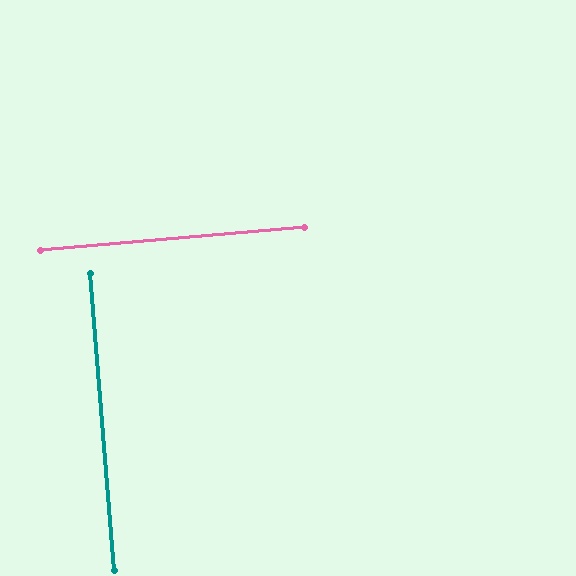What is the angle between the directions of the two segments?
Approximately 90 degrees.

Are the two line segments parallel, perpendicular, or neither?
Perpendicular — they meet at approximately 90°.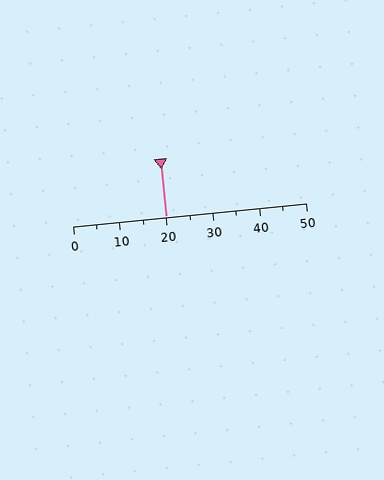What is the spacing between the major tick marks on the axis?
The major ticks are spaced 10 apart.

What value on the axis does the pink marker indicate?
The marker indicates approximately 20.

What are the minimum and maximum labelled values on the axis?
The axis runs from 0 to 50.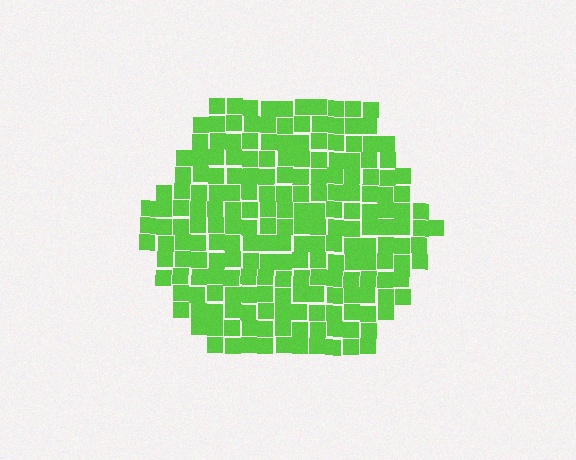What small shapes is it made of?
It is made of small squares.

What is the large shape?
The large shape is a hexagon.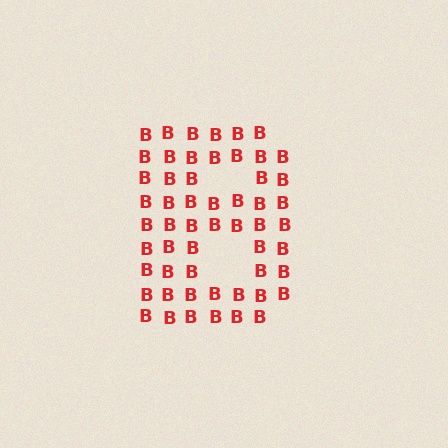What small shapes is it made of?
It is made of small letter B's.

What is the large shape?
The large shape is the letter B.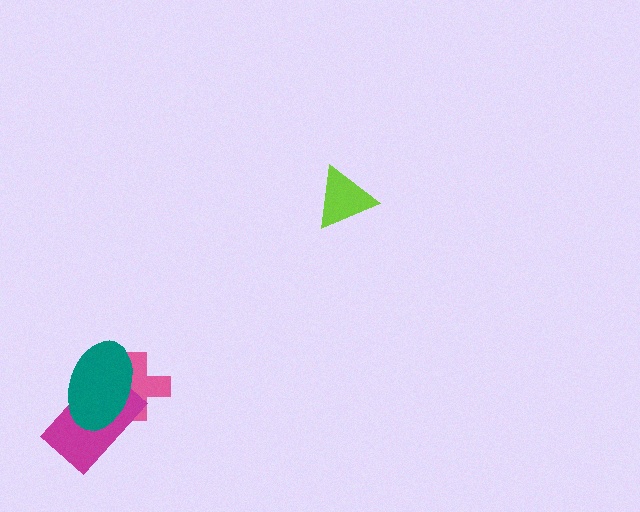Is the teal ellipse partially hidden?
No, no other shape covers it.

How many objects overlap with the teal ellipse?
2 objects overlap with the teal ellipse.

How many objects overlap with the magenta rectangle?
2 objects overlap with the magenta rectangle.